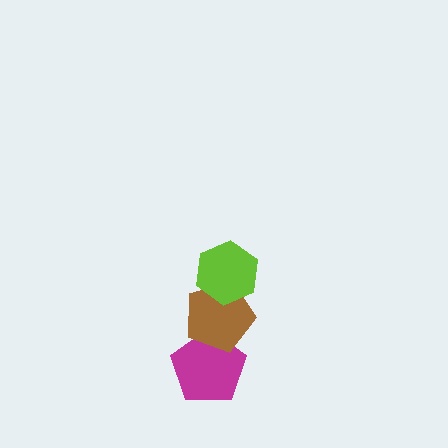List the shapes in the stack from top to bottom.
From top to bottom: the lime hexagon, the brown pentagon, the magenta pentagon.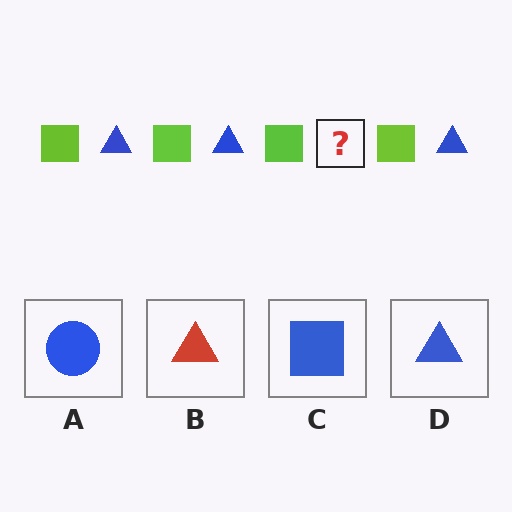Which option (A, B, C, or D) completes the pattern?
D.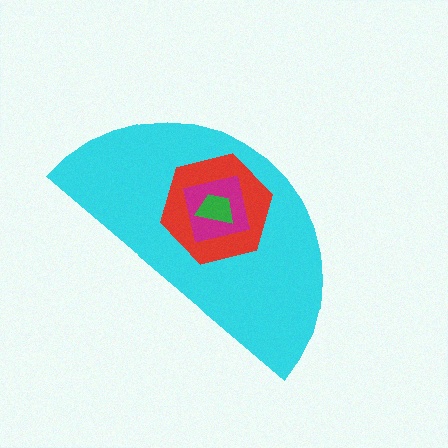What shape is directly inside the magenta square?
The green trapezoid.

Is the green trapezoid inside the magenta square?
Yes.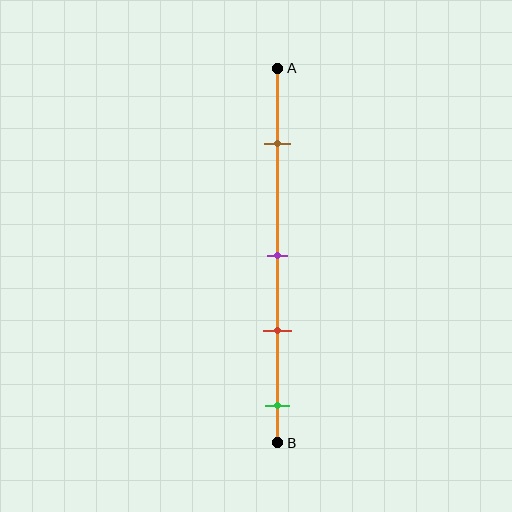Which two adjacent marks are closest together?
The purple and red marks are the closest adjacent pair.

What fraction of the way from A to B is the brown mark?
The brown mark is approximately 20% (0.2) of the way from A to B.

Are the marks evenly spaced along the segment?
No, the marks are not evenly spaced.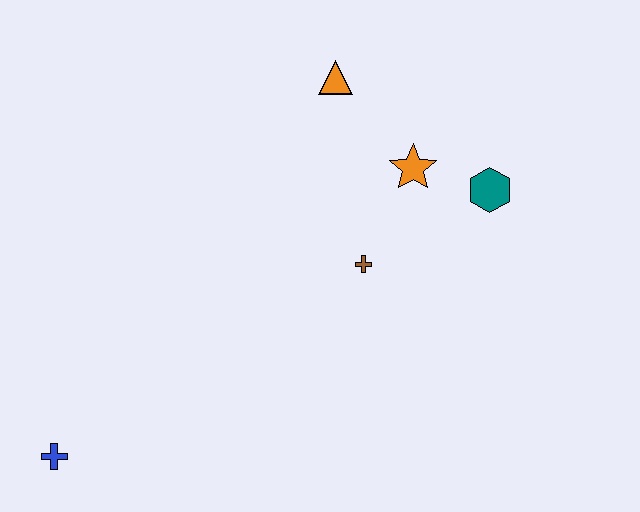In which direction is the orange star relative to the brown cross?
The orange star is above the brown cross.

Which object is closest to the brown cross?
The orange star is closest to the brown cross.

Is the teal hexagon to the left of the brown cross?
No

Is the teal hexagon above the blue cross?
Yes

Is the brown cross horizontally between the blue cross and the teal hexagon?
Yes